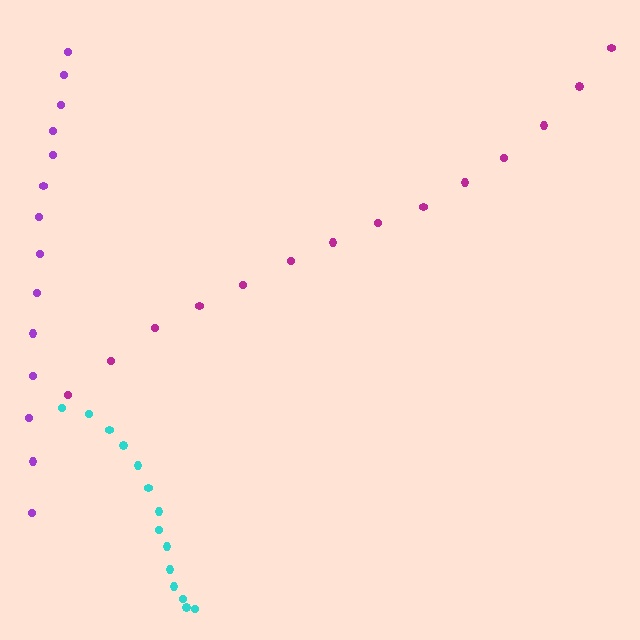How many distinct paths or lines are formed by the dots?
There are 3 distinct paths.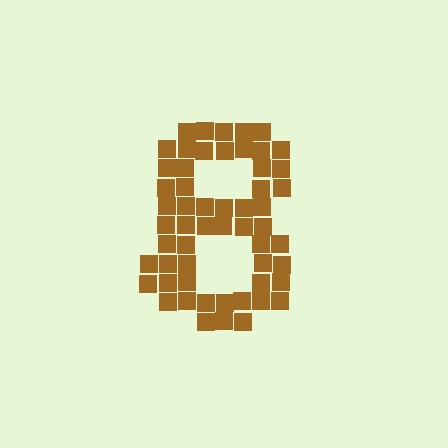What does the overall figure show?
The overall figure shows the digit 8.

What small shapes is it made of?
It is made of small squares.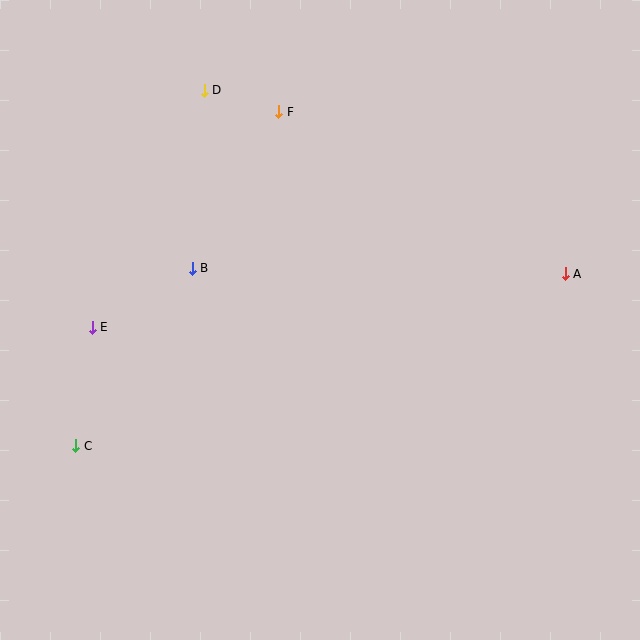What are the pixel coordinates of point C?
Point C is at (76, 446).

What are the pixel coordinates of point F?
Point F is at (279, 112).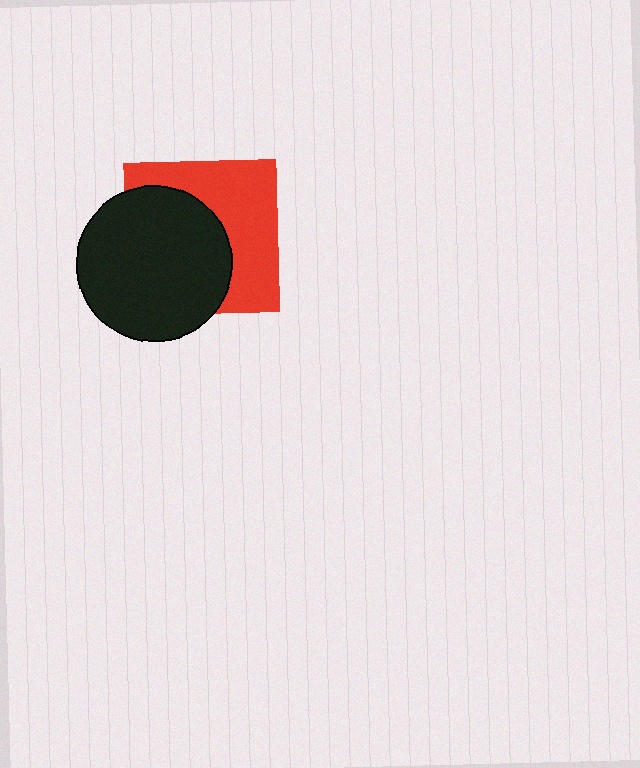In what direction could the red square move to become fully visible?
The red square could move right. That would shift it out from behind the black circle entirely.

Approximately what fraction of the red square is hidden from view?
Roughly 52% of the red square is hidden behind the black circle.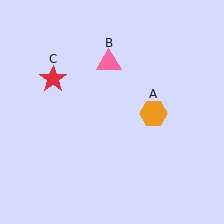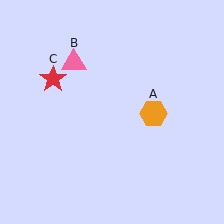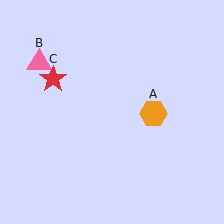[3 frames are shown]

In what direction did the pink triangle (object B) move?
The pink triangle (object B) moved left.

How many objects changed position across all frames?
1 object changed position: pink triangle (object B).